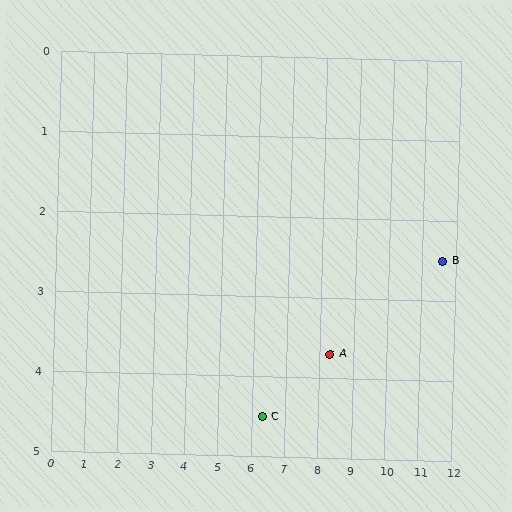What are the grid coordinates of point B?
Point B is at approximately (11.6, 2.5).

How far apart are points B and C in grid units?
Points B and C are about 5.7 grid units apart.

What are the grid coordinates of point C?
Point C is at approximately (6.3, 4.5).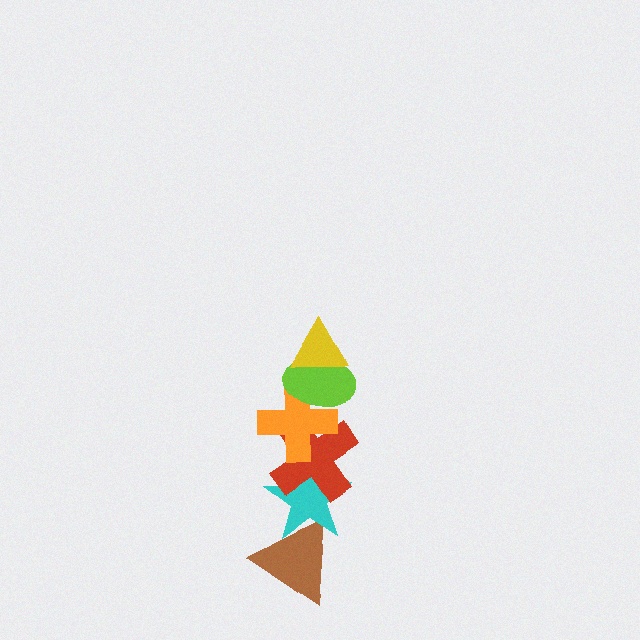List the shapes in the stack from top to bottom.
From top to bottom: the yellow triangle, the lime ellipse, the orange cross, the red cross, the cyan star, the brown triangle.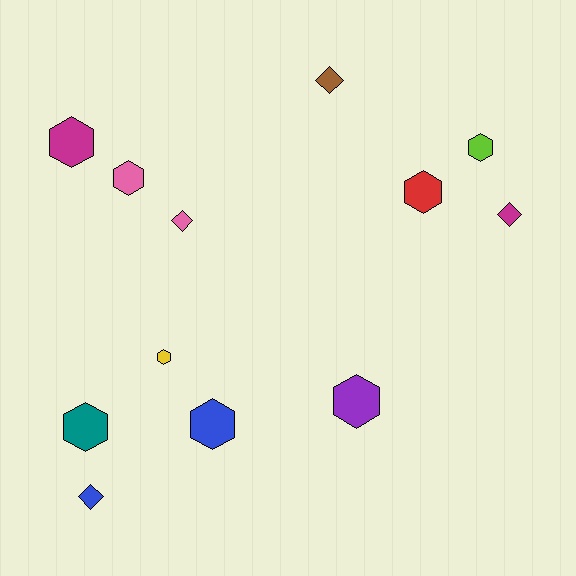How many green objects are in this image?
There are no green objects.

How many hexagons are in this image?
There are 8 hexagons.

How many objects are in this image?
There are 12 objects.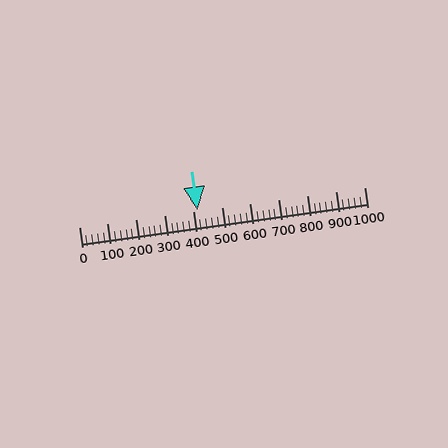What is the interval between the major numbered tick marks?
The major tick marks are spaced 100 units apart.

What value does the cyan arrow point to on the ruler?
The cyan arrow points to approximately 414.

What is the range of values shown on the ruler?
The ruler shows values from 0 to 1000.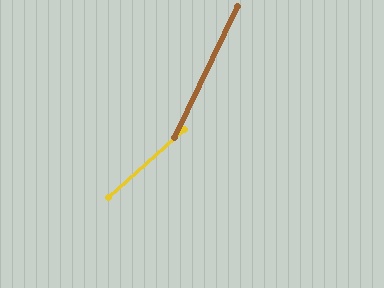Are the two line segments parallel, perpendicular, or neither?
Neither parallel nor perpendicular — they differ by about 22°.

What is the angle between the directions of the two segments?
Approximately 22 degrees.